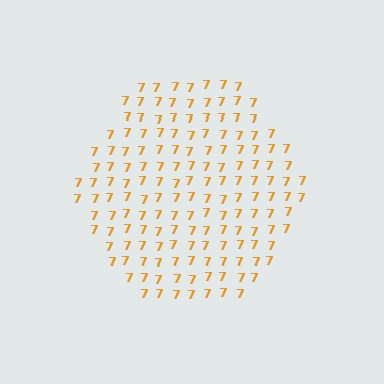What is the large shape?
The large shape is a hexagon.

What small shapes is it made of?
It is made of small digit 7's.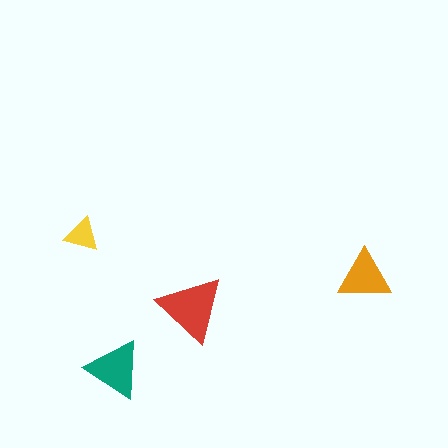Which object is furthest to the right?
The orange triangle is rightmost.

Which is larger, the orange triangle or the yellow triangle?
The orange one.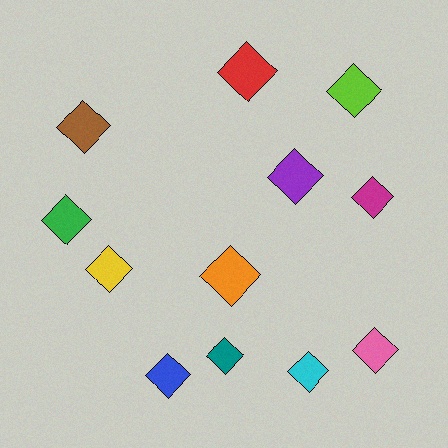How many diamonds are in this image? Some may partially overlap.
There are 12 diamonds.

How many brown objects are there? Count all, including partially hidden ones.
There is 1 brown object.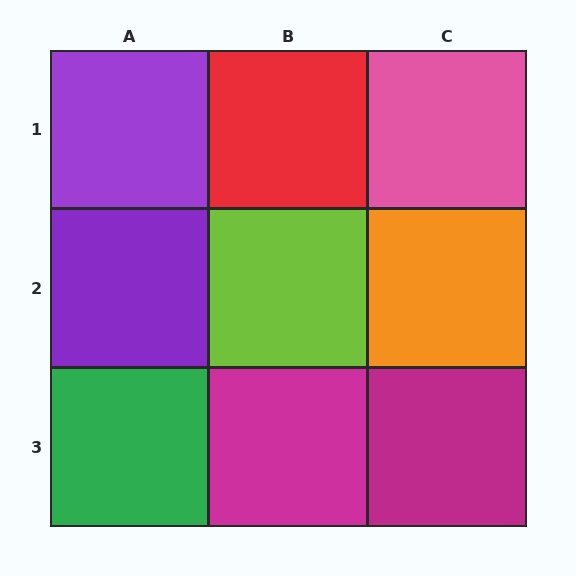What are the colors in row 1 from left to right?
Purple, red, pink.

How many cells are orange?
1 cell is orange.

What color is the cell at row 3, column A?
Green.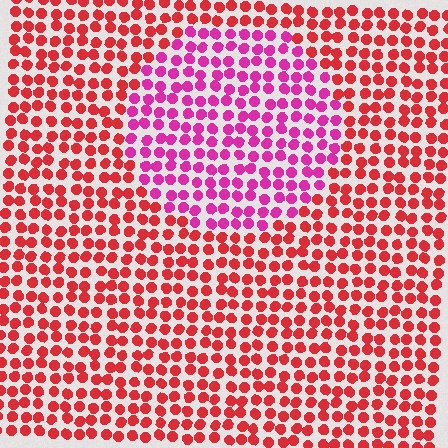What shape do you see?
I see a circle.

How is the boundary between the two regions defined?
The boundary is defined purely by a slight shift in hue (about 39 degrees). Spacing, size, and orientation are identical on both sides.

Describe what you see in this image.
The image is filled with small red elements in a uniform arrangement. A circle-shaped region is visible where the elements are tinted to a slightly different hue, forming a subtle color boundary.